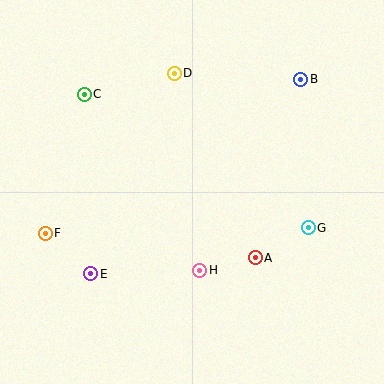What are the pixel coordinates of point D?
Point D is at (174, 73).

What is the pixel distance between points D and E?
The distance between D and E is 217 pixels.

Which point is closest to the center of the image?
Point H at (200, 270) is closest to the center.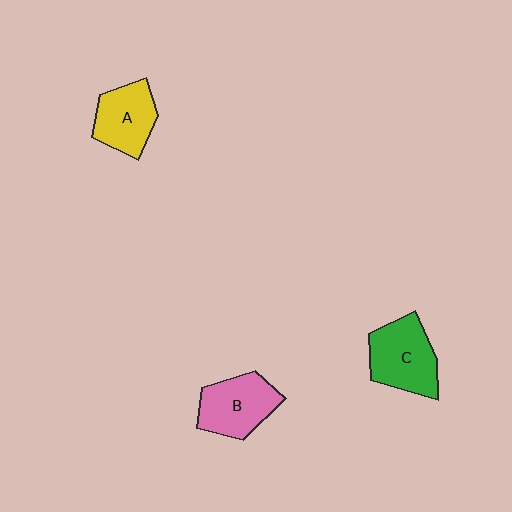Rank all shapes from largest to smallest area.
From largest to smallest: C (green), B (pink), A (yellow).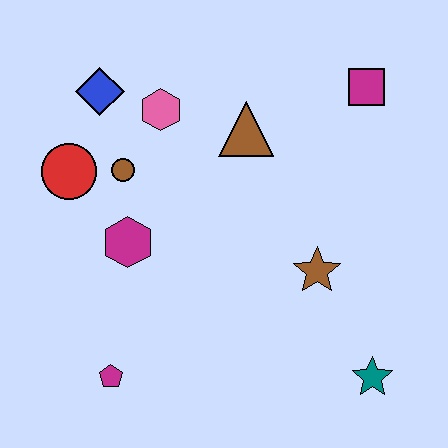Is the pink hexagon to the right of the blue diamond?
Yes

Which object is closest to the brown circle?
The red circle is closest to the brown circle.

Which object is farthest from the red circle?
The teal star is farthest from the red circle.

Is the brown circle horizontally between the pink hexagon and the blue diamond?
Yes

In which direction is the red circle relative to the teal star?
The red circle is to the left of the teal star.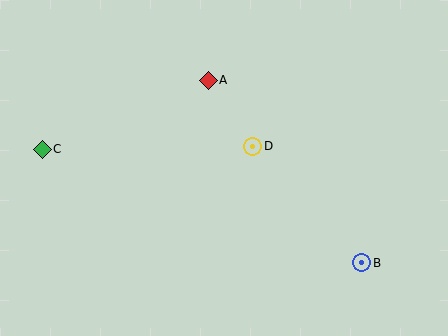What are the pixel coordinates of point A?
Point A is at (208, 80).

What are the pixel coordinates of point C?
Point C is at (42, 149).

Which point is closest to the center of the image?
Point D at (253, 146) is closest to the center.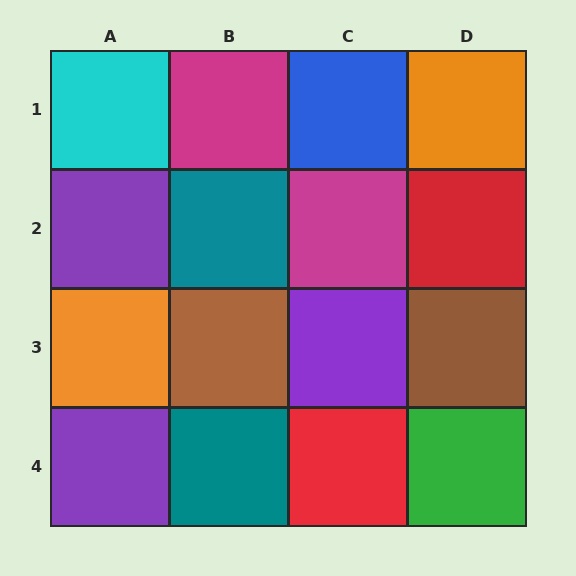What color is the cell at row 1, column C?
Blue.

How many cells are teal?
2 cells are teal.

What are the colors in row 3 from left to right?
Orange, brown, purple, brown.